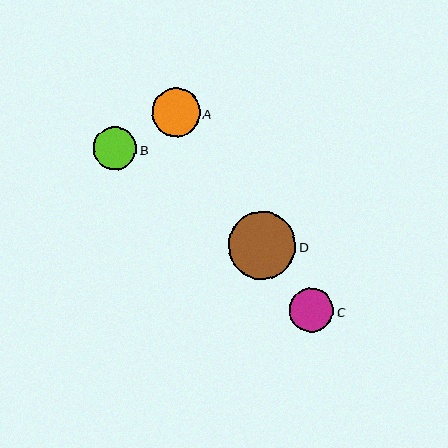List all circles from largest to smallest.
From largest to smallest: D, A, C, B.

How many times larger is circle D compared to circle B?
Circle D is approximately 1.6 times the size of circle B.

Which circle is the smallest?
Circle B is the smallest with a size of approximately 43 pixels.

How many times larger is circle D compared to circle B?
Circle D is approximately 1.6 times the size of circle B.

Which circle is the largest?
Circle D is the largest with a size of approximately 67 pixels.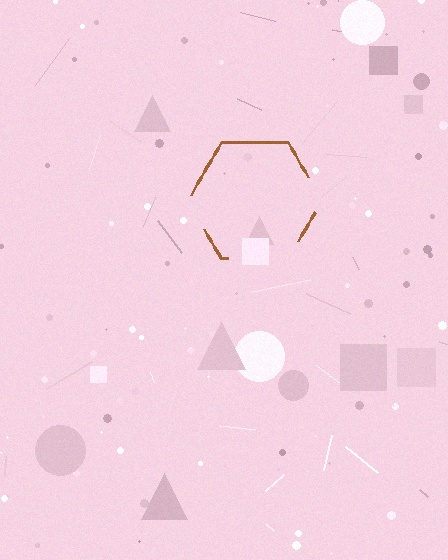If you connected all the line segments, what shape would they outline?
They would outline a hexagon.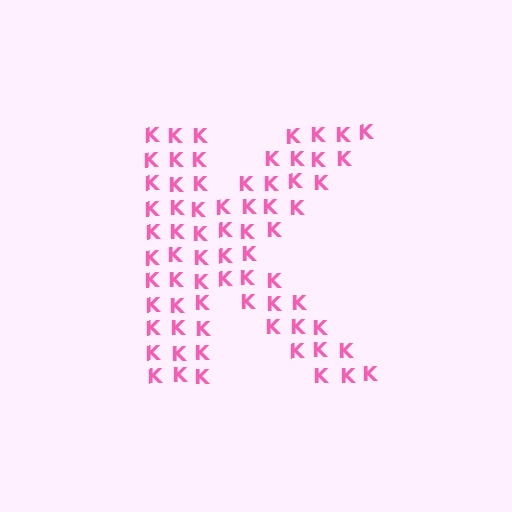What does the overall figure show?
The overall figure shows the letter K.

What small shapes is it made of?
It is made of small letter K's.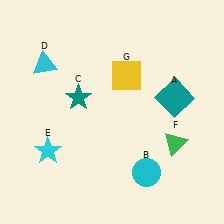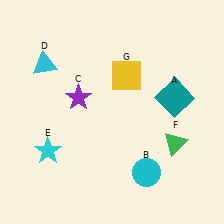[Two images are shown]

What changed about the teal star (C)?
In Image 1, C is teal. In Image 2, it changed to purple.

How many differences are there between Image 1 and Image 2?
There is 1 difference between the two images.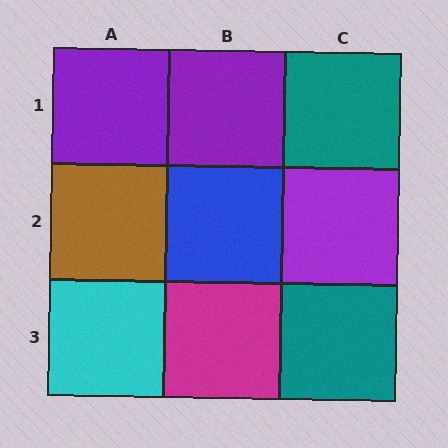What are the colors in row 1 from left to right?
Purple, purple, teal.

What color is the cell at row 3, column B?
Magenta.